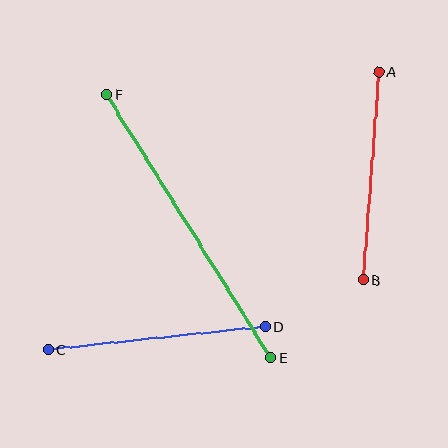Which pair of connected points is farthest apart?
Points E and F are farthest apart.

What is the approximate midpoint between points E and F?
The midpoint is at approximately (189, 226) pixels.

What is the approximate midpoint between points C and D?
The midpoint is at approximately (157, 338) pixels.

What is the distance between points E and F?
The distance is approximately 310 pixels.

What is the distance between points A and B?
The distance is approximately 209 pixels.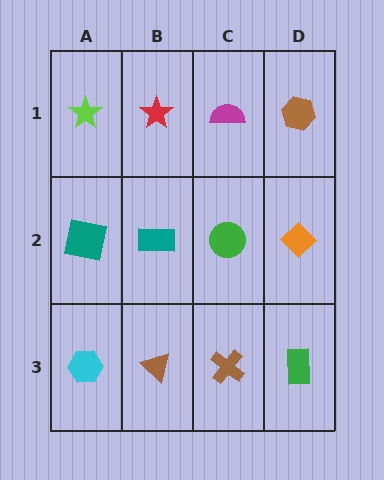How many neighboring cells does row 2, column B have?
4.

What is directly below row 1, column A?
A teal square.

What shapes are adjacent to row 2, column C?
A magenta semicircle (row 1, column C), a brown cross (row 3, column C), a teal rectangle (row 2, column B), an orange diamond (row 2, column D).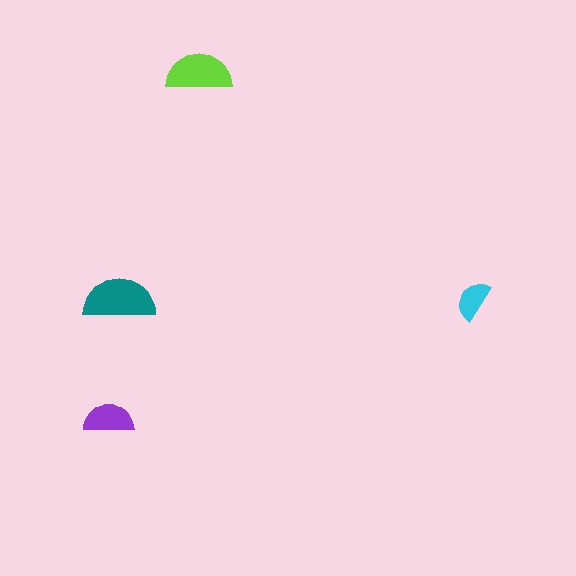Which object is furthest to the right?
The cyan semicircle is rightmost.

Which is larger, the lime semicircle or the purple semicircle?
The lime one.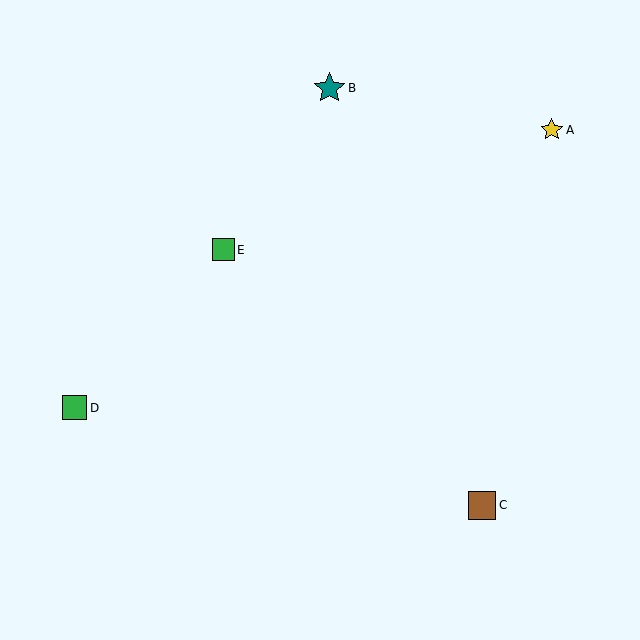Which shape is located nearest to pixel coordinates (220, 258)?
The green square (labeled E) at (223, 250) is nearest to that location.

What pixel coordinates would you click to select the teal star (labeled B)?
Click at (330, 88) to select the teal star B.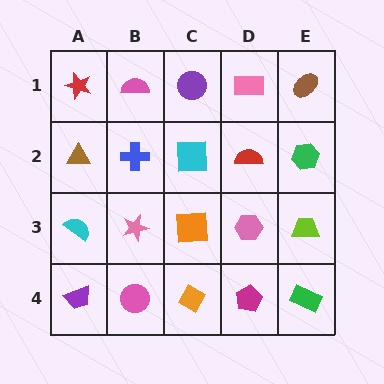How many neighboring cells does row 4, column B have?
3.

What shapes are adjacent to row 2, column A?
A red star (row 1, column A), a cyan semicircle (row 3, column A), a blue cross (row 2, column B).